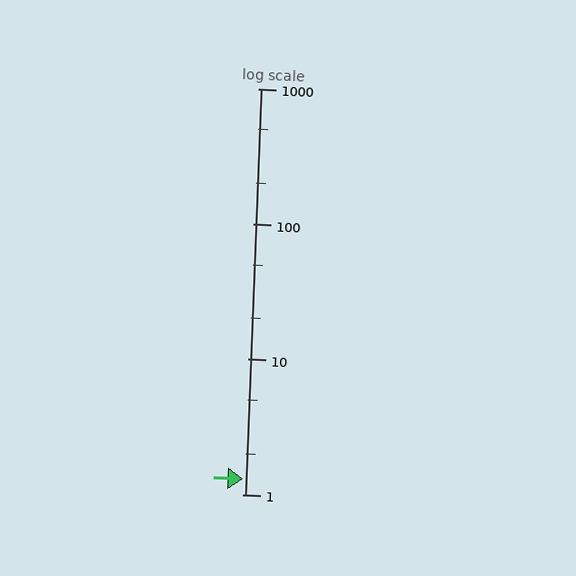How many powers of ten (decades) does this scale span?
The scale spans 3 decades, from 1 to 1000.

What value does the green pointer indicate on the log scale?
The pointer indicates approximately 1.3.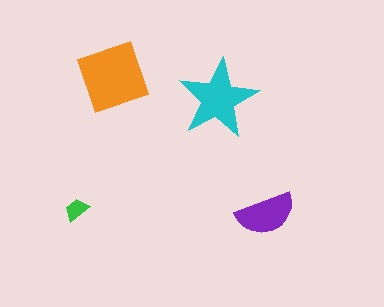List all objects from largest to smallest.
The orange diamond, the cyan star, the purple semicircle, the green trapezoid.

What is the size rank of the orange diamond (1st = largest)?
1st.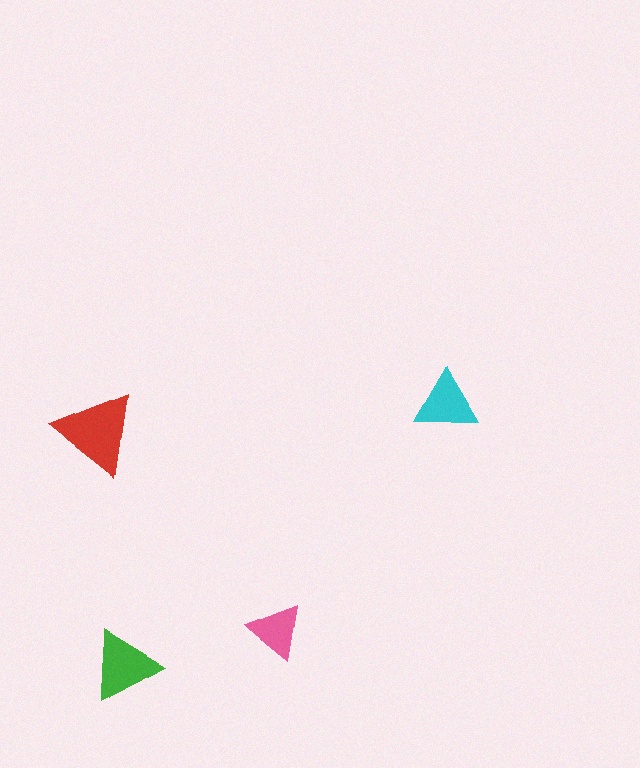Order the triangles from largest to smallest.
the red one, the green one, the cyan one, the pink one.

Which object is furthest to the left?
The red triangle is leftmost.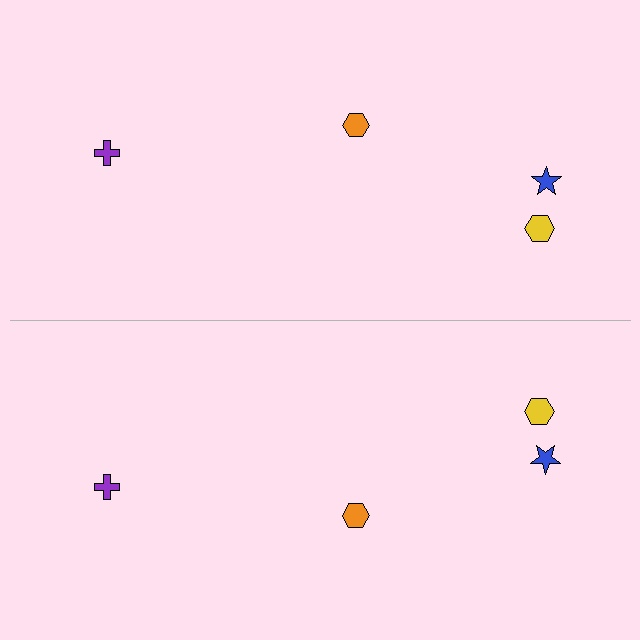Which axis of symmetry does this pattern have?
The pattern has a horizontal axis of symmetry running through the center of the image.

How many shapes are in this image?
There are 8 shapes in this image.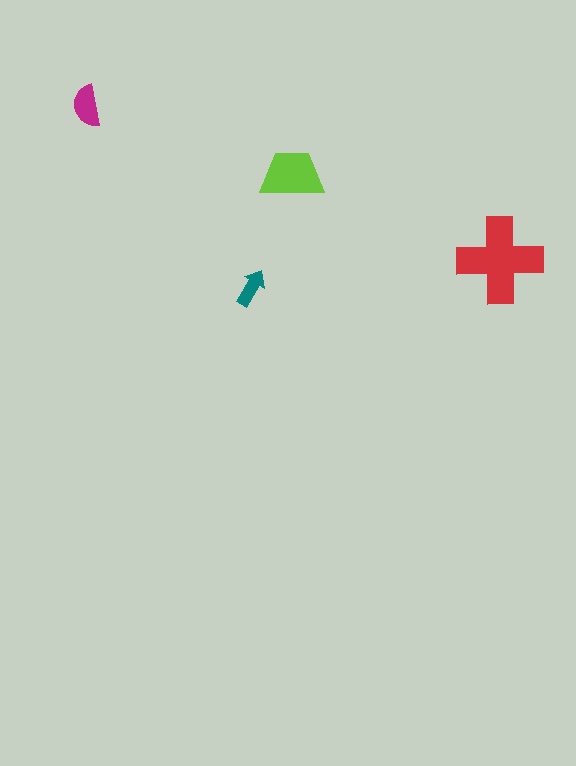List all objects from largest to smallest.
The red cross, the lime trapezoid, the magenta semicircle, the teal arrow.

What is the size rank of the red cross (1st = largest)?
1st.